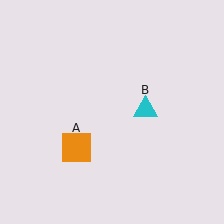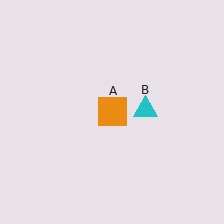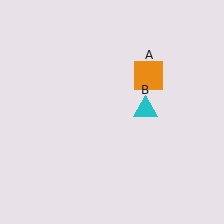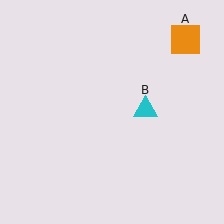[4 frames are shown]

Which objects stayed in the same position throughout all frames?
Cyan triangle (object B) remained stationary.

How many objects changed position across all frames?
1 object changed position: orange square (object A).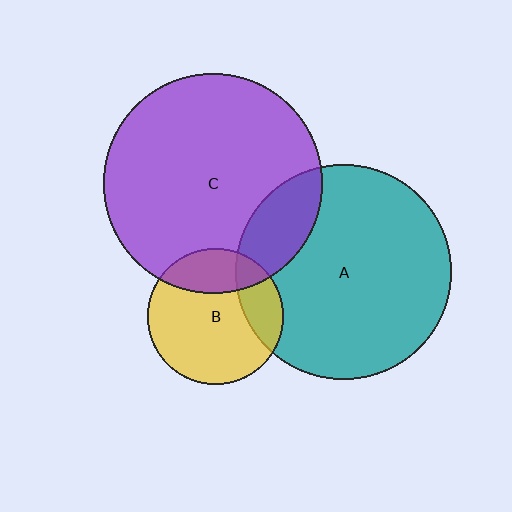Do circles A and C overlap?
Yes.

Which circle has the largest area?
Circle C (purple).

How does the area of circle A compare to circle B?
Approximately 2.5 times.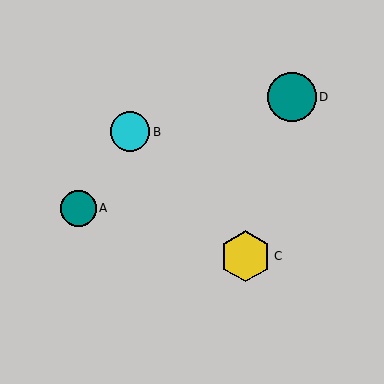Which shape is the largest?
The yellow hexagon (labeled C) is the largest.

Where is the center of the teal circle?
The center of the teal circle is at (78, 209).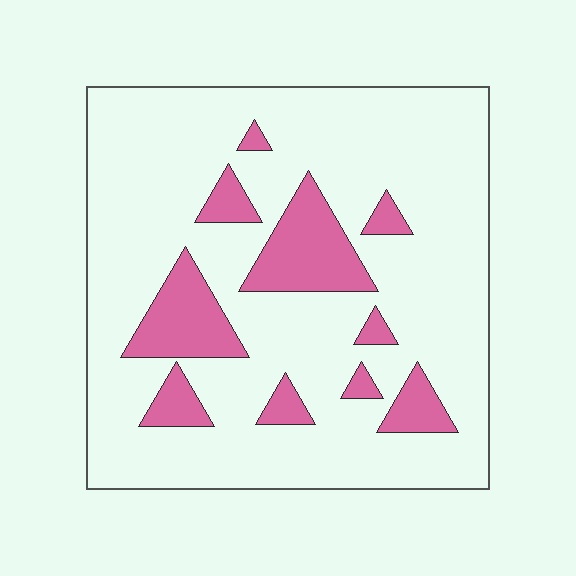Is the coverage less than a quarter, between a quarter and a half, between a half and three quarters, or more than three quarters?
Less than a quarter.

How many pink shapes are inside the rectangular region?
10.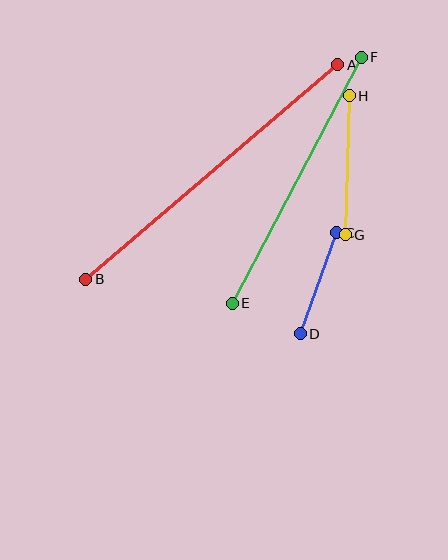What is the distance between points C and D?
The distance is approximately 107 pixels.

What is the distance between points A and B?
The distance is approximately 331 pixels.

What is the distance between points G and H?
The distance is approximately 139 pixels.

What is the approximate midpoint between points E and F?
The midpoint is at approximately (297, 180) pixels.